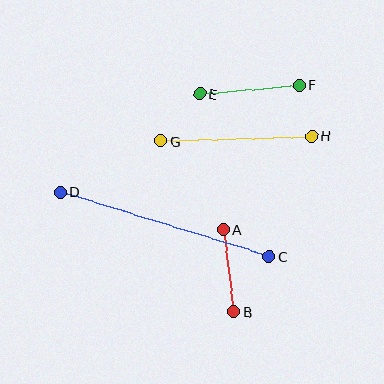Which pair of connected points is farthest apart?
Points C and D are farthest apart.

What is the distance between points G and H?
The distance is approximately 151 pixels.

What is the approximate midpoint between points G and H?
The midpoint is at approximately (236, 139) pixels.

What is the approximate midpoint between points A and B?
The midpoint is at approximately (229, 271) pixels.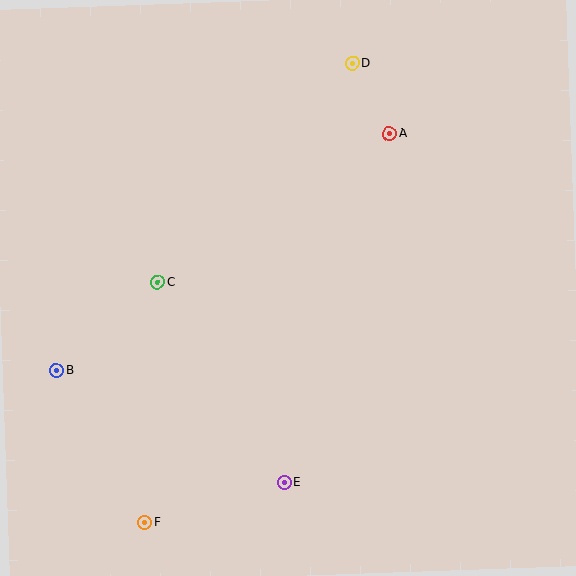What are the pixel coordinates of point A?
Point A is at (389, 134).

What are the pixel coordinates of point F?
Point F is at (145, 522).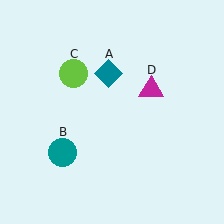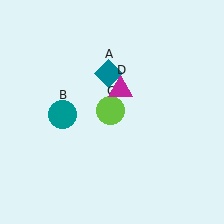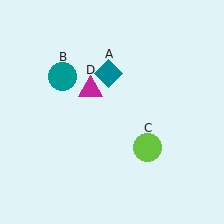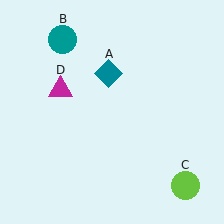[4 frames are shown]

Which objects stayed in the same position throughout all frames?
Teal diamond (object A) remained stationary.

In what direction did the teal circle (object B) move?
The teal circle (object B) moved up.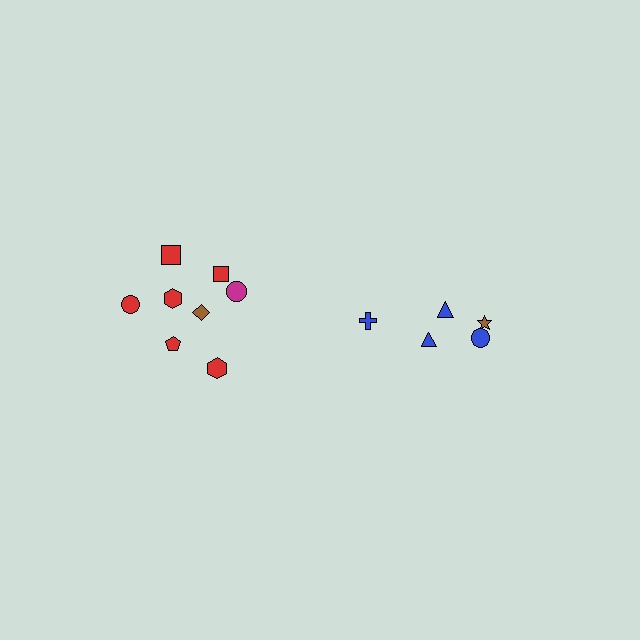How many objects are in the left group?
There are 8 objects.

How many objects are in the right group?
There are 5 objects.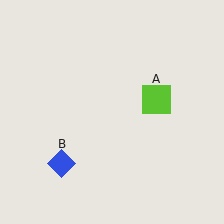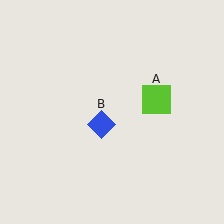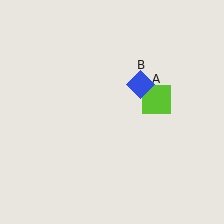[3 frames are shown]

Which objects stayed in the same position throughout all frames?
Lime square (object A) remained stationary.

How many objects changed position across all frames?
1 object changed position: blue diamond (object B).